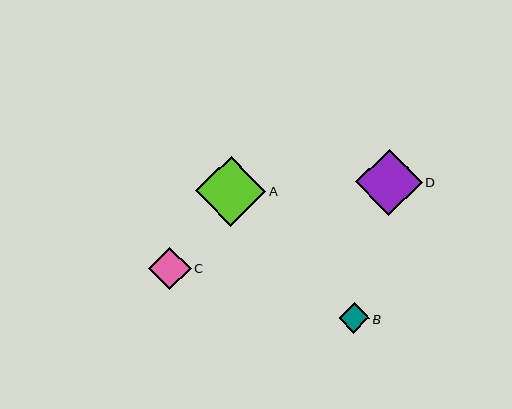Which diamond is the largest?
Diamond A is the largest with a size of approximately 70 pixels.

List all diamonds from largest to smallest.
From largest to smallest: A, D, C, B.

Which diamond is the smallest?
Diamond B is the smallest with a size of approximately 31 pixels.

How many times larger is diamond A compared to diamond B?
Diamond A is approximately 2.3 times the size of diamond B.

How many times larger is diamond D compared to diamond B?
Diamond D is approximately 2.2 times the size of diamond B.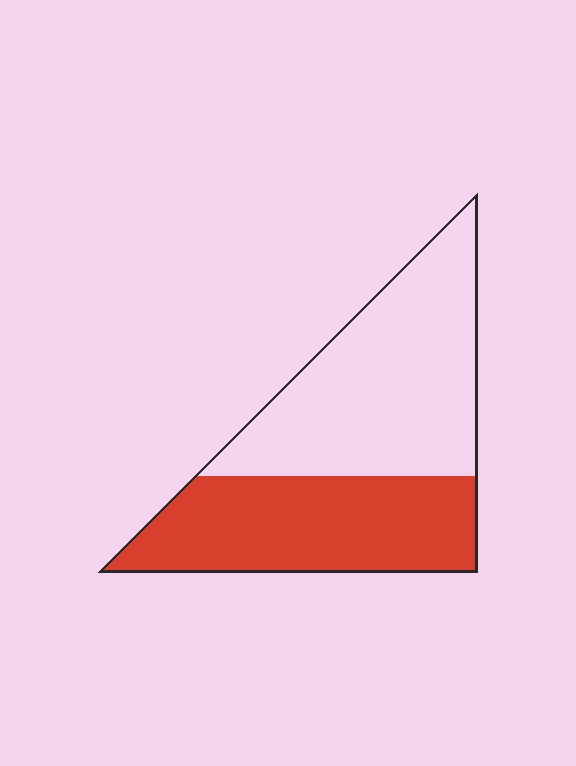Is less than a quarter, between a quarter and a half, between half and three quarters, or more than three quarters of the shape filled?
Between a quarter and a half.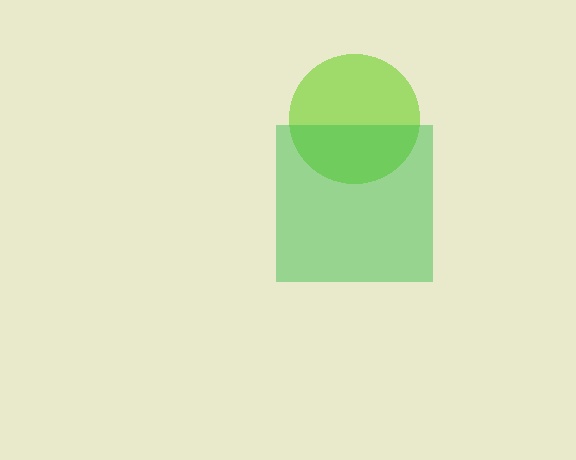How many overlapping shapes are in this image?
There are 2 overlapping shapes in the image.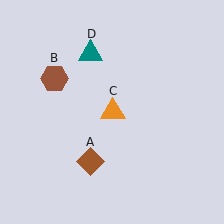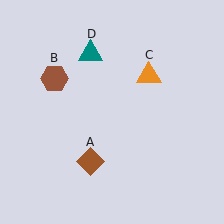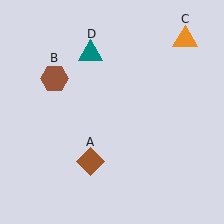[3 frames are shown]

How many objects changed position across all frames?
1 object changed position: orange triangle (object C).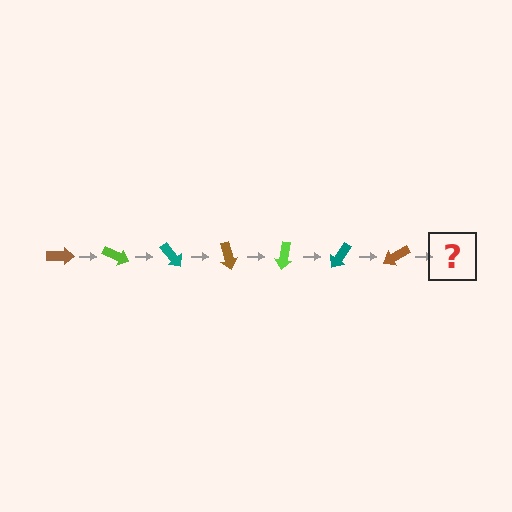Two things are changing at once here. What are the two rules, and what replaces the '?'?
The two rules are that it rotates 25 degrees each step and the color cycles through brown, lime, and teal. The '?' should be a lime arrow, rotated 175 degrees from the start.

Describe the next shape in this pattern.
It should be a lime arrow, rotated 175 degrees from the start.